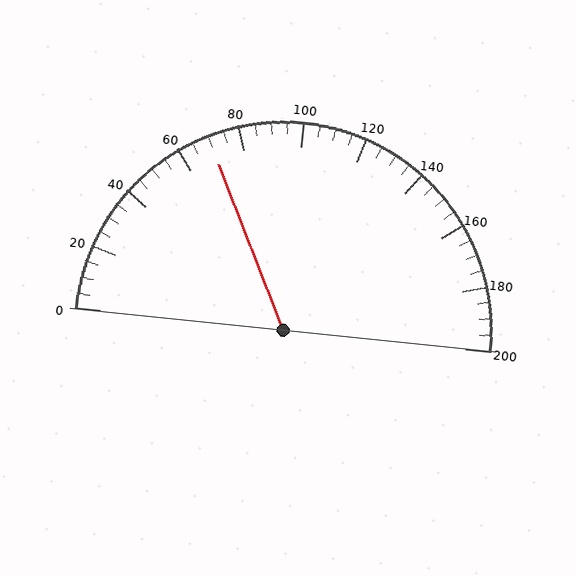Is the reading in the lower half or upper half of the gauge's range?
The reading is in the lower half of the range (0 to 200).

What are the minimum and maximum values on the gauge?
The gauge ranges from 0 to 200.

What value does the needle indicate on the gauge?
The needle indicates approximately 70.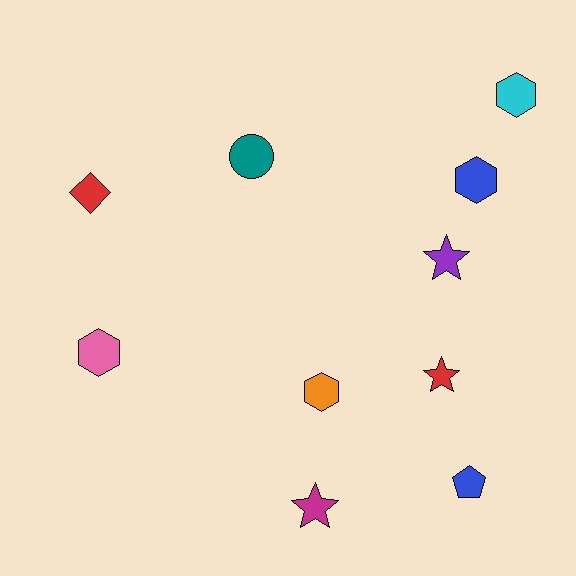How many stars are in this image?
There are 3 stars.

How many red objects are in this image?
There are 2 red objects.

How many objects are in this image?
There are 10 objects.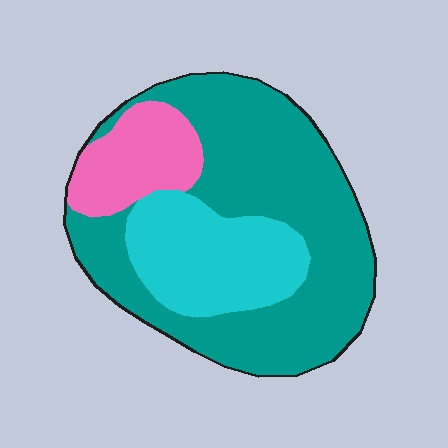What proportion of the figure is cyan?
Cyan covers around 25% of the figure.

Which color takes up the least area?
Pink, at roughly 15%.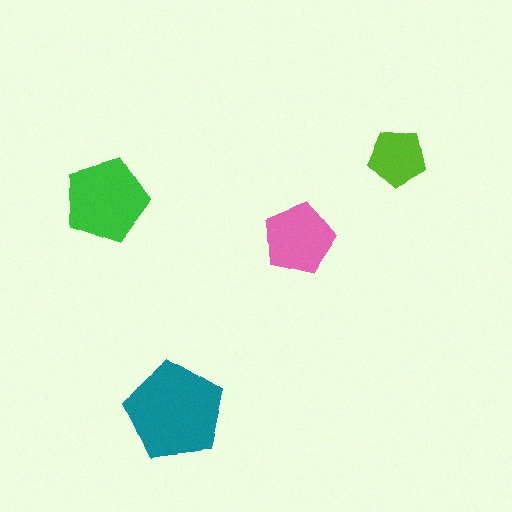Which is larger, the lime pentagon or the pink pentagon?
The pink one.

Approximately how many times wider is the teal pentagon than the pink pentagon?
About 1.5 times wider.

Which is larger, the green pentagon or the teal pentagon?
The teal one.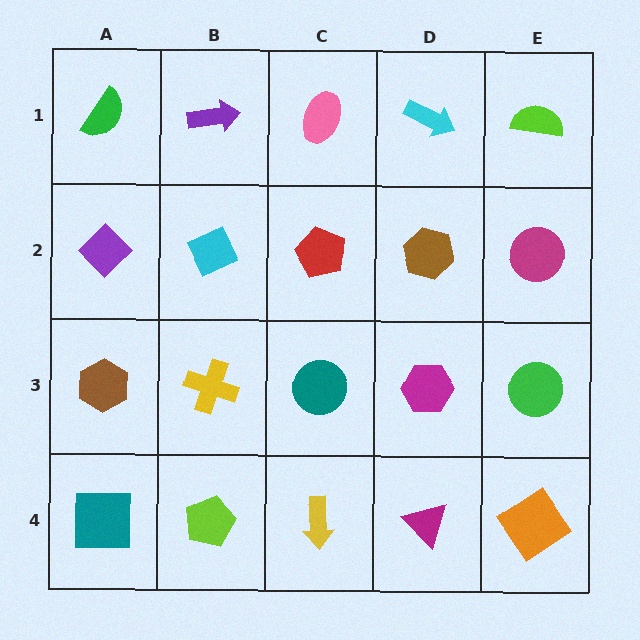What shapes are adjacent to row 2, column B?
A purple arrow (row 1, column B), a yellow cross (row 3, column B), a purple diamond (row 2, column A), a red pentagon (row 2, column C).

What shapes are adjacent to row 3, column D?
A brown hexagon (row 2, column D), a magenta triangle (row 4, column D), a teal circle (row 3, column C), a green circle (row 3, column E).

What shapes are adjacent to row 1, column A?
A purple diamond (row 2, column A), a purple arrow (row 1, column B).